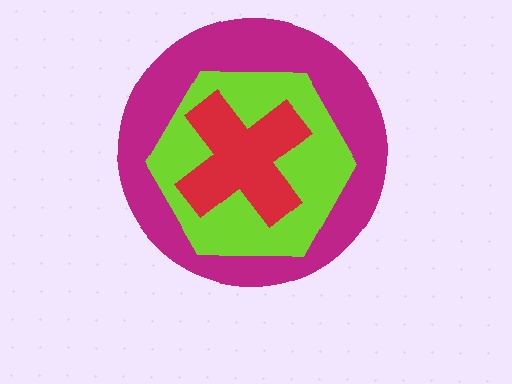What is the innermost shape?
The red cross.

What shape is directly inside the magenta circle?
The lime hexagon.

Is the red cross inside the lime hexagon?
Yes.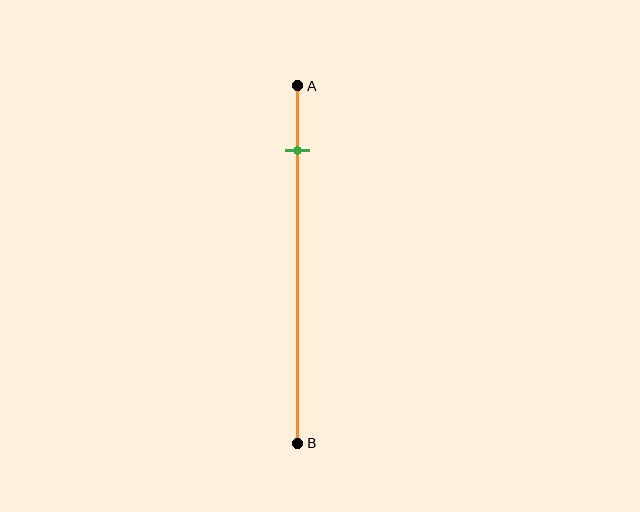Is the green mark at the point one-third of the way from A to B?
No, the mark is at about 20% from A, not at the 33% one-third point.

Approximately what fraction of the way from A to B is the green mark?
The green mark is approximately 20% of the way from A to B.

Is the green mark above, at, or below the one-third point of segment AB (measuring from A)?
The green mark is above the one-third point of segment AB.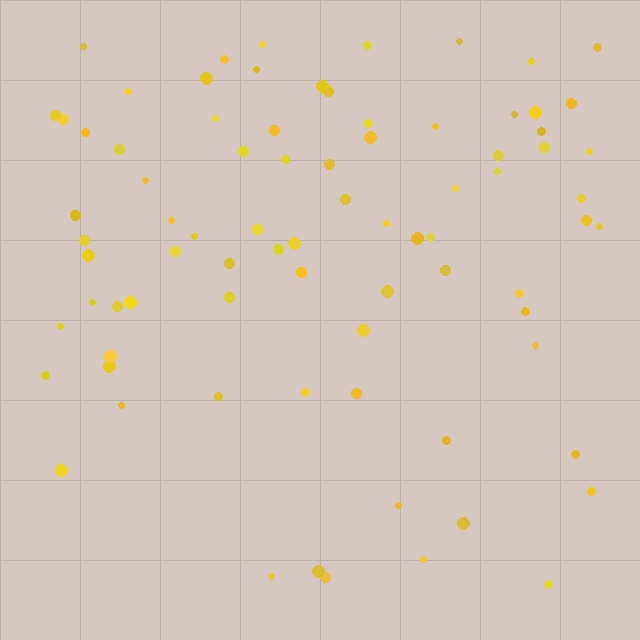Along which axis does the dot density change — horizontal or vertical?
Vertical.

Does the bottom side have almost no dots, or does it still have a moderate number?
Still a moderate number, just noticeably fewer than the top.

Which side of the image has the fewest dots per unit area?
The bottom.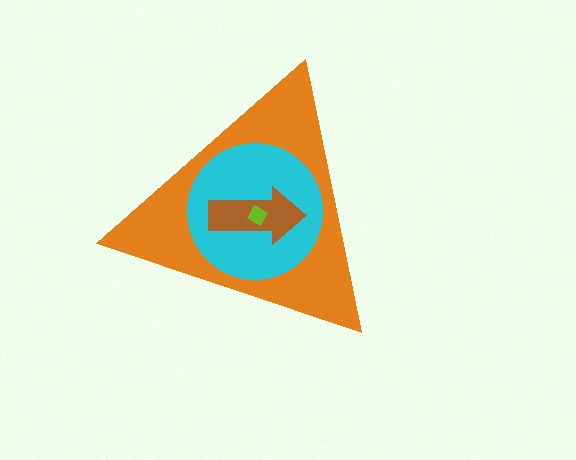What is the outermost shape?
The orange triangle.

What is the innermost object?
The lime diamond.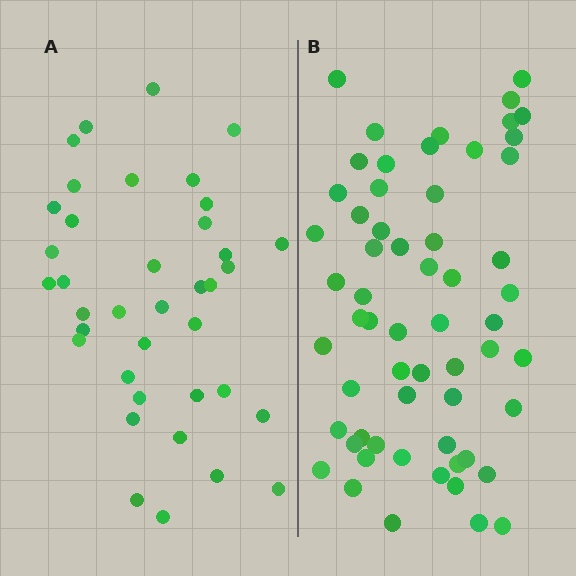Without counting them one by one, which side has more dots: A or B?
Region B (the right region) has more dots.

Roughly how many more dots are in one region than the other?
Region B has approximately 20 more dots than region A.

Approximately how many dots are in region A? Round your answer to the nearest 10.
About 40 dots. (The exact count is 38, which rounds to 40.)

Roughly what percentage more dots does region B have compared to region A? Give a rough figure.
About 60% more.